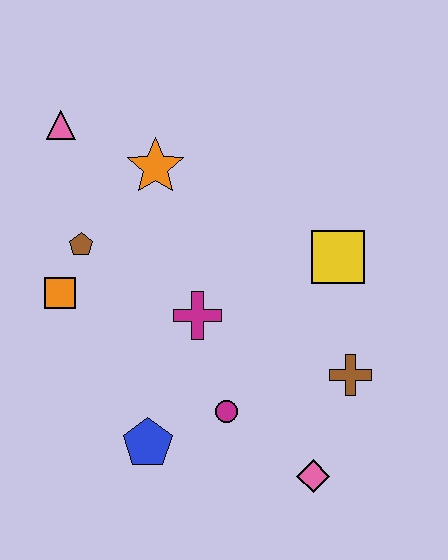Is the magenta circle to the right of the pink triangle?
Yes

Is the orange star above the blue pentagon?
Yes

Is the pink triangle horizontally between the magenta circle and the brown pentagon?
No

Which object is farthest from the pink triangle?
The pink diamond is farthest from the pink triangle.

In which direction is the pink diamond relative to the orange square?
The pink diamond is to the right of the orange square.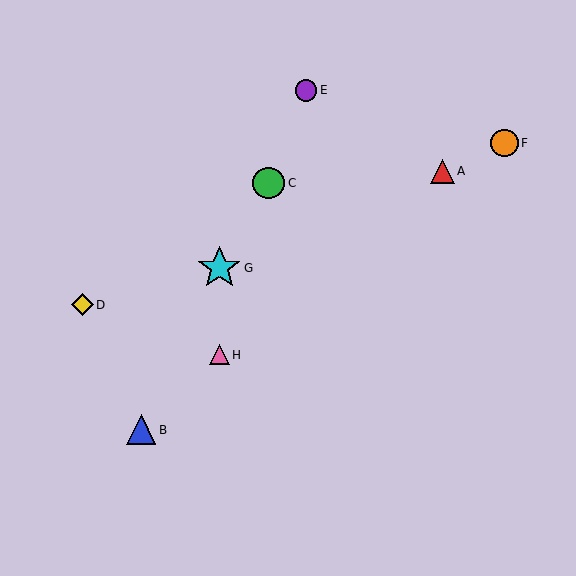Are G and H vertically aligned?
Yes, both are at x≈219.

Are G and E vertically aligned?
No, G is at x≈219 and E is at x≈306.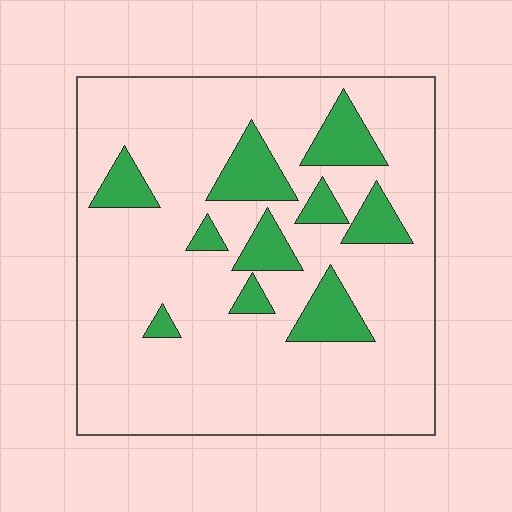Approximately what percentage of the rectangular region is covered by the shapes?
Approximately 15%.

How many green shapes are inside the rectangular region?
10.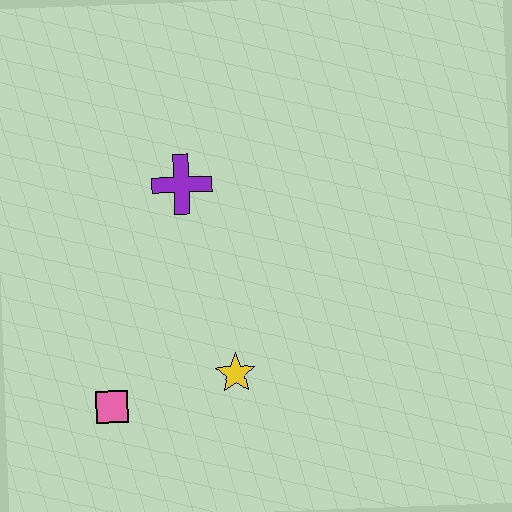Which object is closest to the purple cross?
The yellow star is closest to the purple cross.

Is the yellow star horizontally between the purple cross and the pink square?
No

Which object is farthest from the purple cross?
The pink square is farthest from the purple cross.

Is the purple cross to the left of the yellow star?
Yes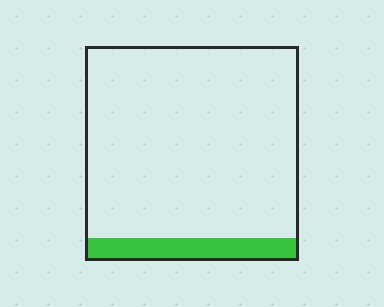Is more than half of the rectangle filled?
No.